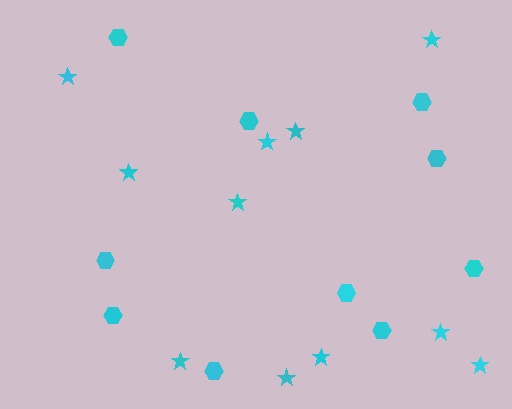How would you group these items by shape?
There are 2 groups: one group of stars (11) and one group of hexagons (10).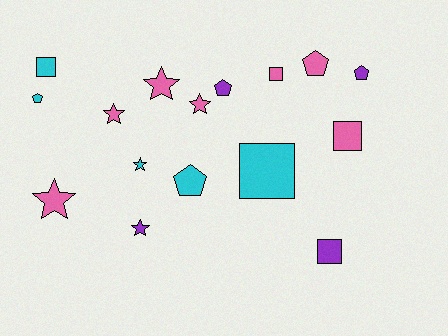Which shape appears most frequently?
Star, with 6 objects.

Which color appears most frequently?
Pink, with 7 objects.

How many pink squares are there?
There are 2 pink squares.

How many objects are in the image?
There are 16 objects.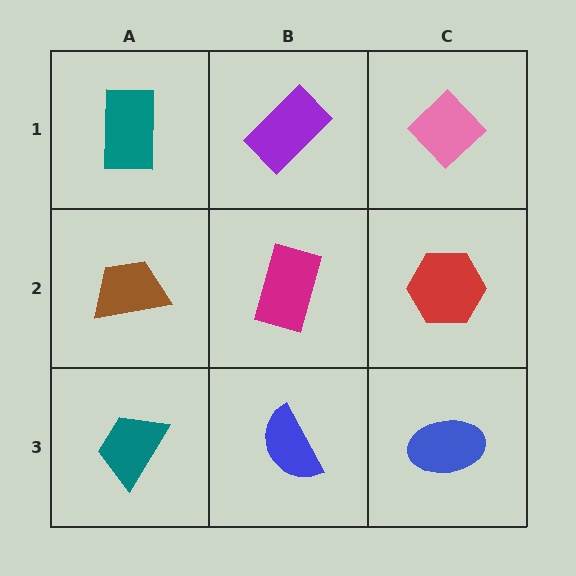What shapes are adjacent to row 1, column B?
A magenta rectangle (row 2, column B), a teal rectangle (row 1, column A), a pink diamond (row 1, column C).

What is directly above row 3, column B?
A magenta rectangle.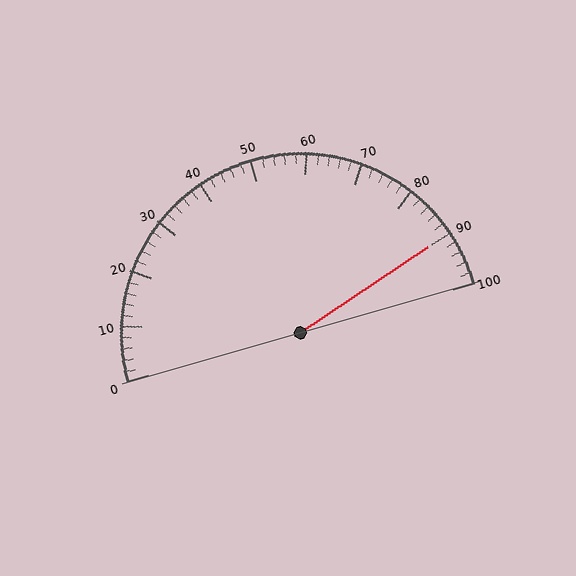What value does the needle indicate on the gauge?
The needle indicates approximately 90.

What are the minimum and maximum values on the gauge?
The gauge ranges from 0 to 100.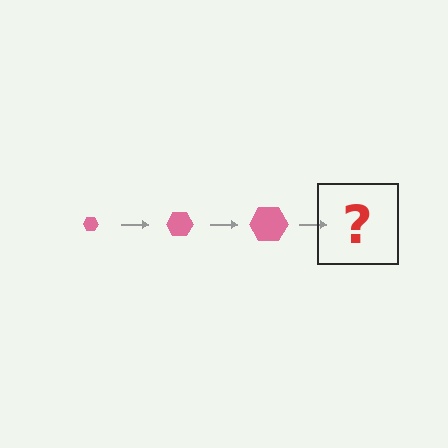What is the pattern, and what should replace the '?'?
The pattern is that the hexagon gets progressively larger each step. The '?' should be a pink hexagon, larger than the previous one.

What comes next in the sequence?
The next element should be a pink hexagon, larger than the previous one.